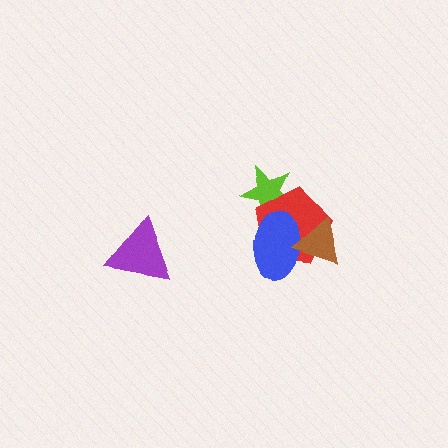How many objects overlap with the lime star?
2 objects overlap with the lime star.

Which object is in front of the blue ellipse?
The brown triangle is in front of the blue ellipse.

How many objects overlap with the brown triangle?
2 objects overlap with the brown triangle.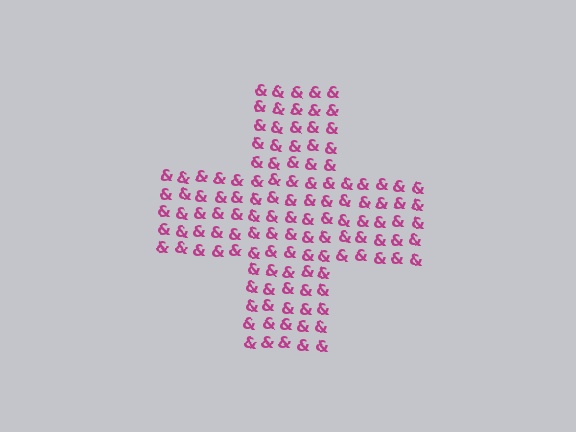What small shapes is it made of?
It is made of small ampersands.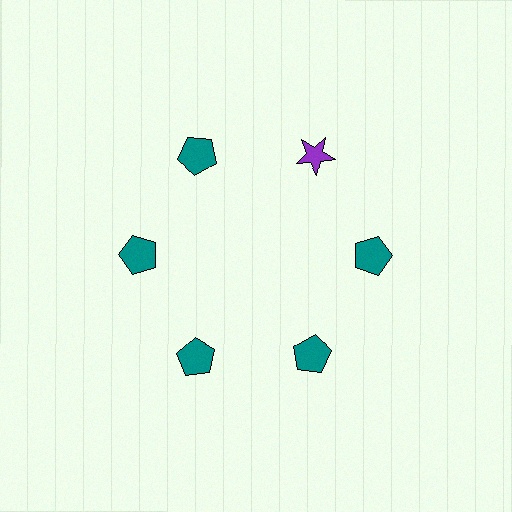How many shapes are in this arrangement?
There are 6 shapes arranged in a ring pattern.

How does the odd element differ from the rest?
It differs in both color (purple instead of teal) and shape (star instead of pentagon).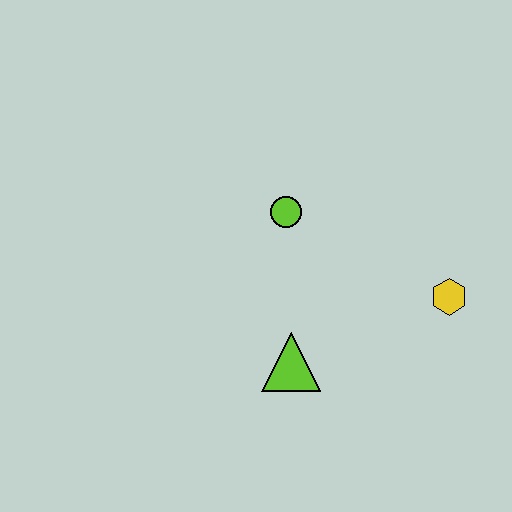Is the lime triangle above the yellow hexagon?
No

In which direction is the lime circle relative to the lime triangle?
The lime circle is above the lime triangle.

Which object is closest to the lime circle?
The lime triangle is closest to the lime circle.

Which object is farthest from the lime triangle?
The yellow hexagon is farthest from the lime triangle.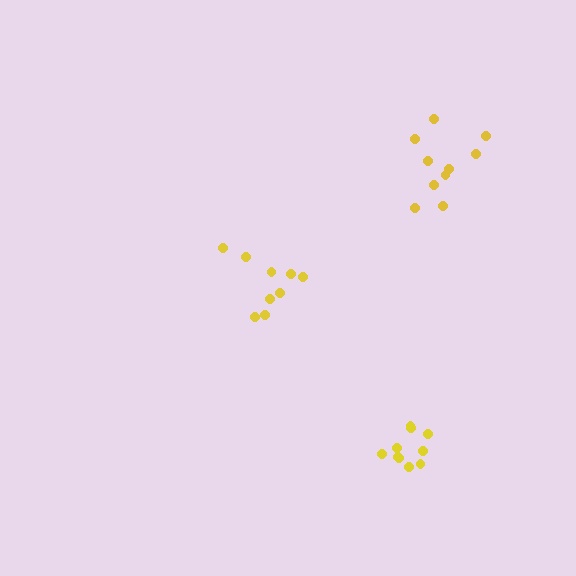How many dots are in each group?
Group 1: 9 dots, Group 2: 10 dots, Group 3: 10 dots (29 total).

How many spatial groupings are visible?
There are 3 spatial groupings.